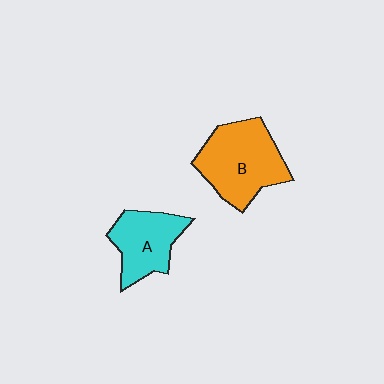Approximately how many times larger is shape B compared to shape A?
Approximately 1.4 times.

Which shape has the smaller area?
Shape A (cyan).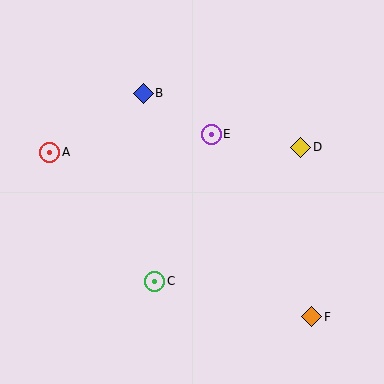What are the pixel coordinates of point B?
Point B is at (143, 93).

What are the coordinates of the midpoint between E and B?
The midpoint between E and B is at (177, 114).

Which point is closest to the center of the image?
Point E at (211, 134) is closest to the center.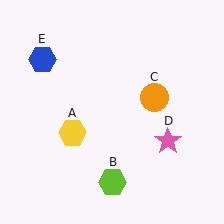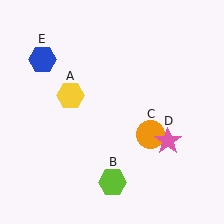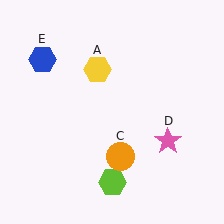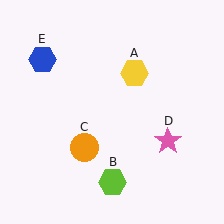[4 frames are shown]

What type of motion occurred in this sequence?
The yellow hexagon (object A), orange circle (object C) rotated clockwise around the center of the scene.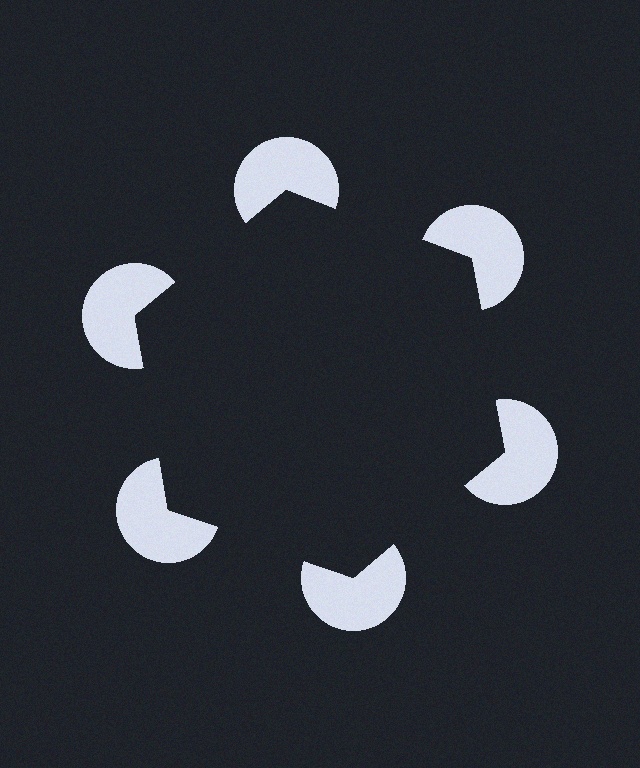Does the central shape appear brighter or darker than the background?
It typically appears slightly darker than the background, even though no actual brightness change is drawn.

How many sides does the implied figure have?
6 sides.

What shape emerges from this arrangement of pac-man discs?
An illusory hexagon — its edges are inferred from the aligned wedge cuts in the pac-man discs, not physically drawn.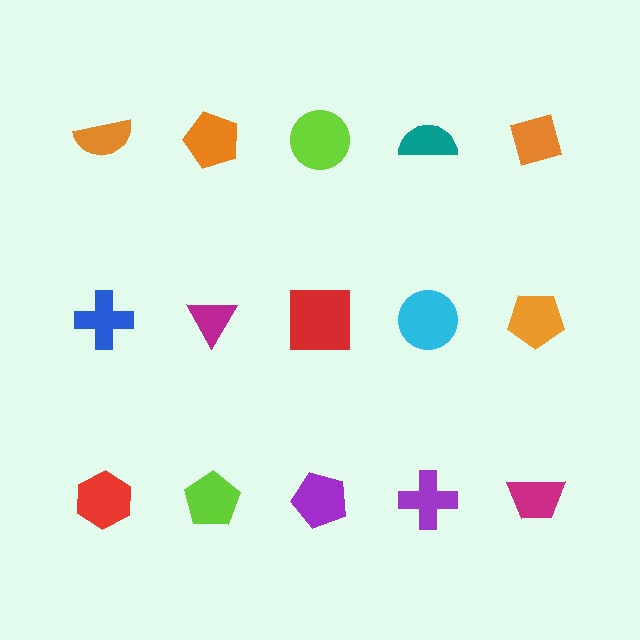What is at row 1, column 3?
A lime circle.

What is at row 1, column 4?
A teal semicircle.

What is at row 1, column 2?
An orange pentagon.